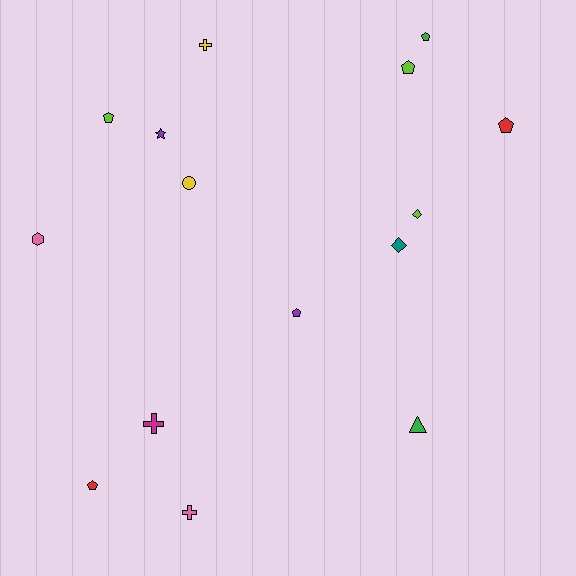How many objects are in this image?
There are 15 objects.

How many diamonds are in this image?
There are 2 diamonds.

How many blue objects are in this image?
There are no blue objects.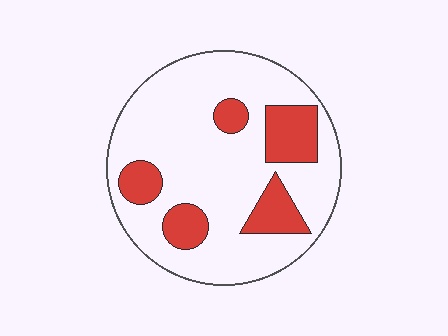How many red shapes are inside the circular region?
5.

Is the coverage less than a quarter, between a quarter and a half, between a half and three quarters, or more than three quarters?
Less than a quarter.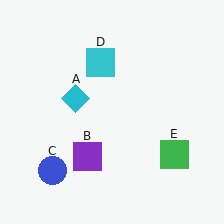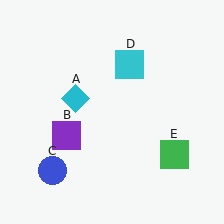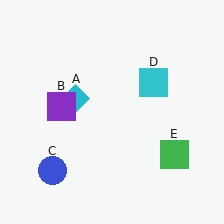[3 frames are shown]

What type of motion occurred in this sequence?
The purple square (object B), cyan square (object D) rotated clockwise around the center of the scene.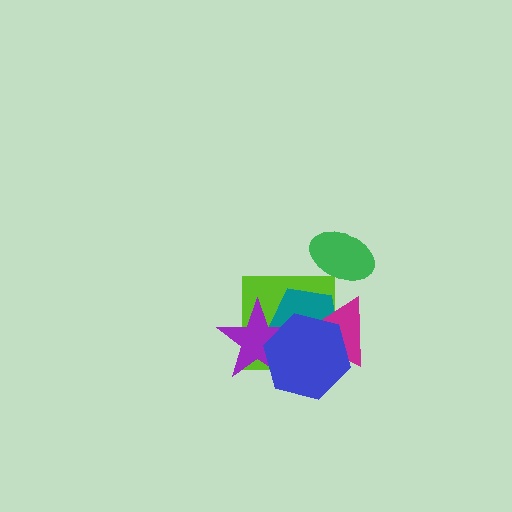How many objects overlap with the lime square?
4 objects overlap with the lime square.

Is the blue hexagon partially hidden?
No, no other shape covers it.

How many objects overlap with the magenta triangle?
3 objects overlap with the magenta triangle.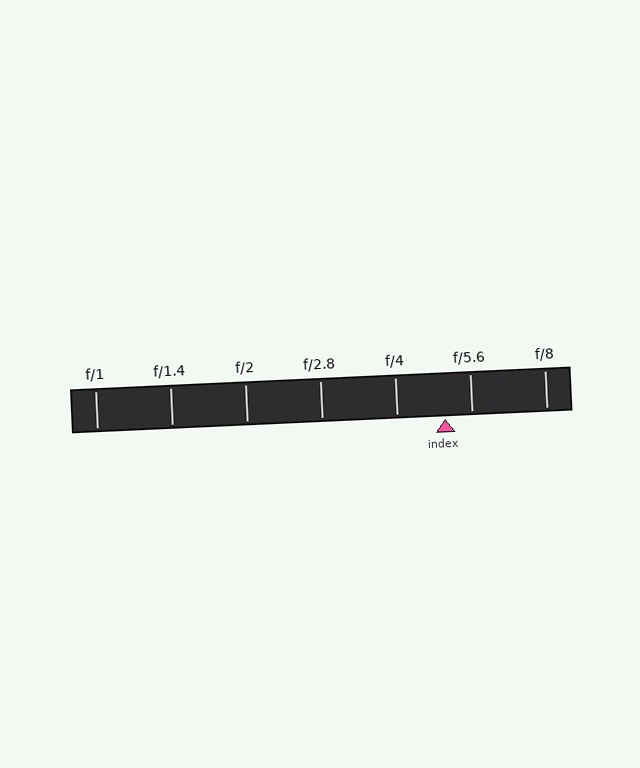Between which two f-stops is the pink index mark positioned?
The index mark is between f/4 and f/5.6.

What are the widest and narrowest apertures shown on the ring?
The widest aperture shown is f/1 and the narrowest is f/8.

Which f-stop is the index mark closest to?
The index mark is closest to f/5.6.